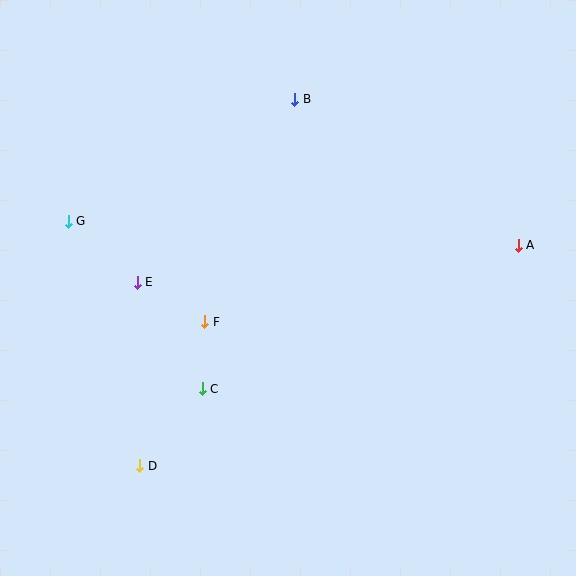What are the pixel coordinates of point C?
Point C is at (202, 389).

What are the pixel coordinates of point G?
Point G is at (68, 221).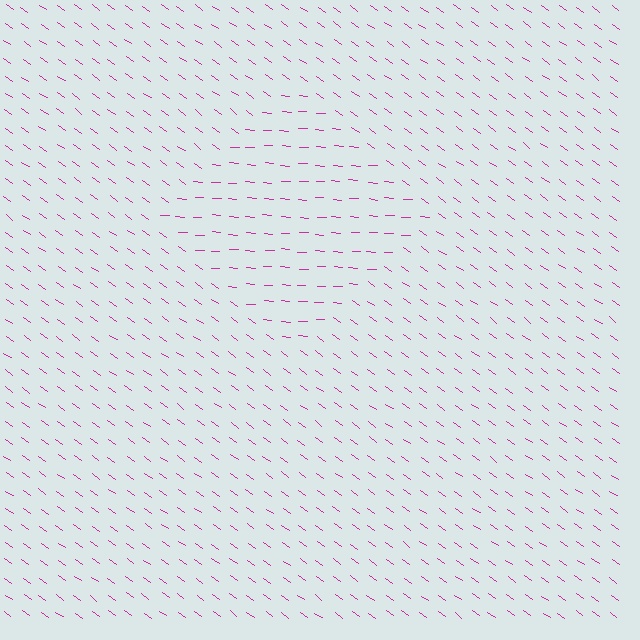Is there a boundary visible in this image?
Yes, there is a texture boundary formed by a change in line orientation.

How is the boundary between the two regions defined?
The boundary is defined purely by a change in line orientation (approximately 31 degrees difference). All lines are the same color and thickness.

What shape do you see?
I see a diamond.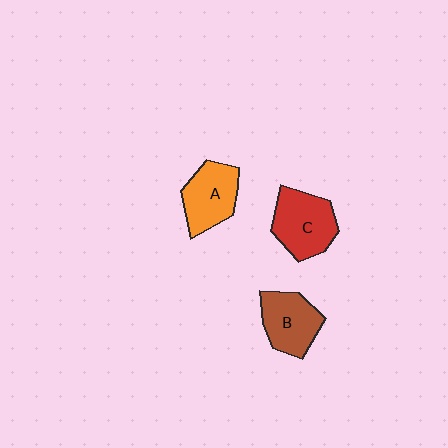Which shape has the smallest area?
Shape B (brown).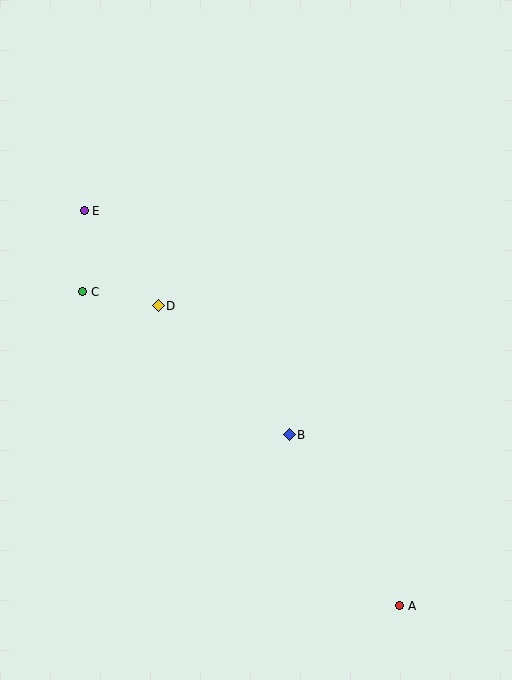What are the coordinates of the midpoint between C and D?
The midpoint between C and D is at (121, 299).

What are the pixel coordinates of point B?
Point B is at (289, 435).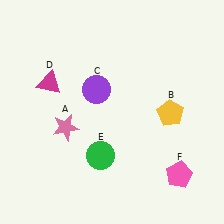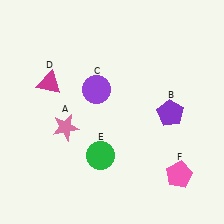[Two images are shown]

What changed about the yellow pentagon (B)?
In Image 1, B is yellow. In Image 2, it changed to purple.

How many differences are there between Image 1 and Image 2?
There is 1 difference between the two images.